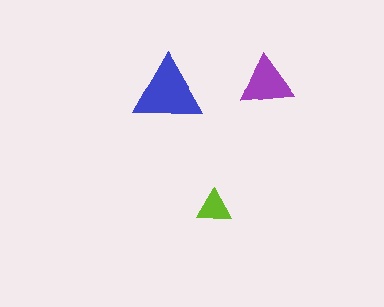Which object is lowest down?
The lime triangle is bottommost.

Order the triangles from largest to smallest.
the blue one, the purple one, the lime one.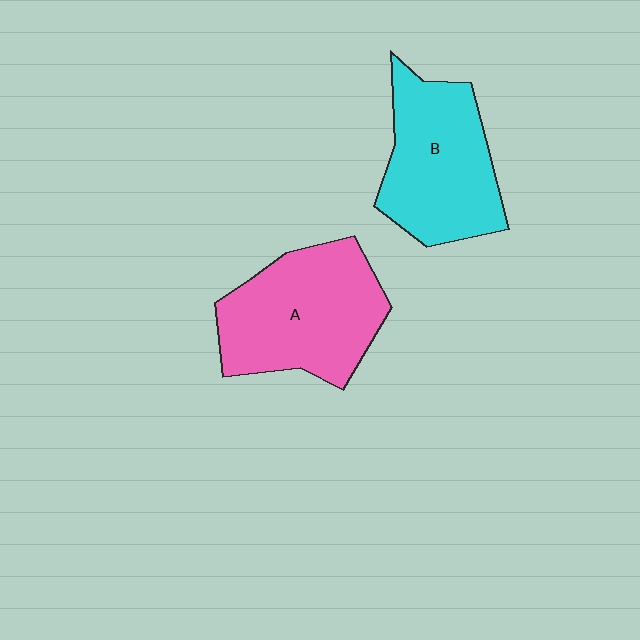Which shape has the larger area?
Shape A (pink).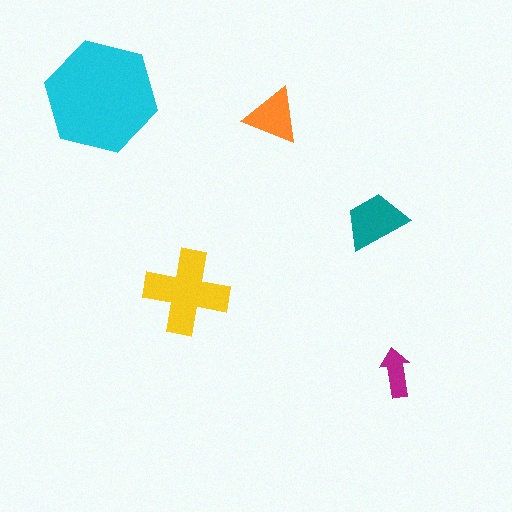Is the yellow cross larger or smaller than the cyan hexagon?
Smaller.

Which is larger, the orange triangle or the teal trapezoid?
The teal trapezoid.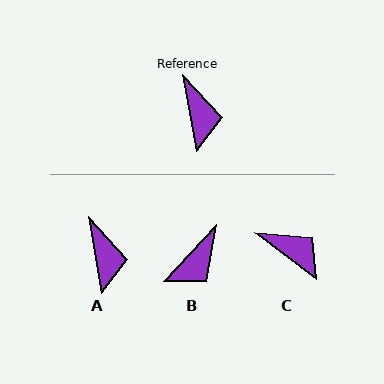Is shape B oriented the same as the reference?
No, it is off by about 53 degrees.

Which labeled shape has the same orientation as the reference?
A.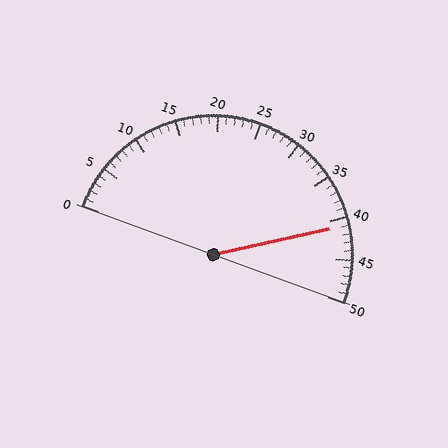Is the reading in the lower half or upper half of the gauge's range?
The reading is in the upper half of the range (0 to 50).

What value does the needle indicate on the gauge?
The needle indicates approximately 41.